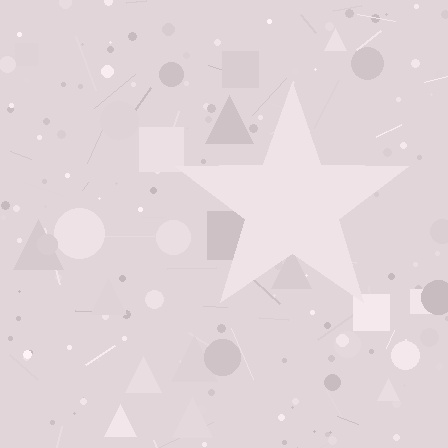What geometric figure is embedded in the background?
A star is embedded in the background.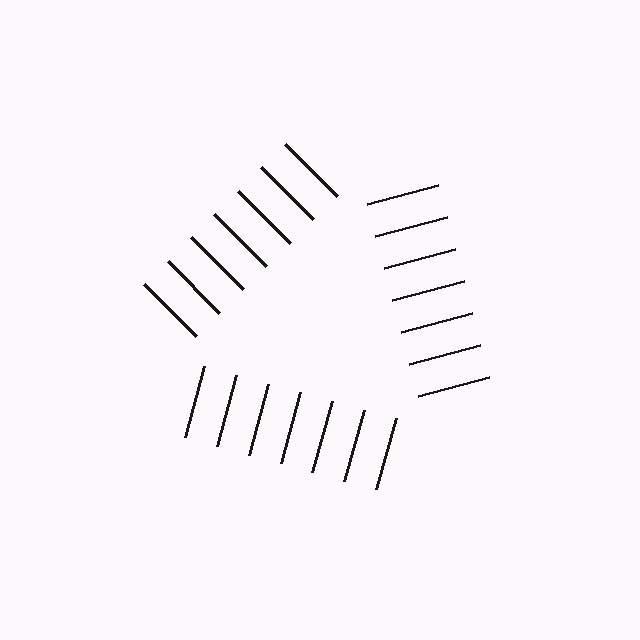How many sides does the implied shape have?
3 sides — the line-ends trace a triangle.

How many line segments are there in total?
21 — 7 along each of the 3 edges.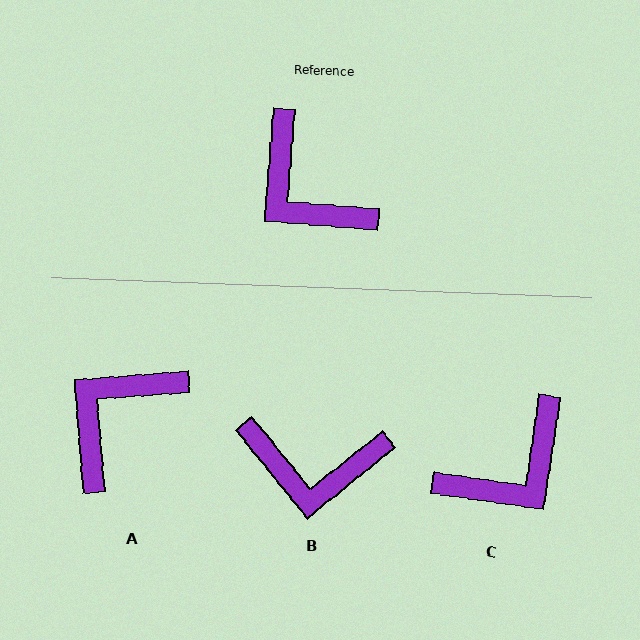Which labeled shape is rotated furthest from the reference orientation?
C, about 86 degrees away.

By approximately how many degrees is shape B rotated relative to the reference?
Approximately 43 degrees counter-clockwise.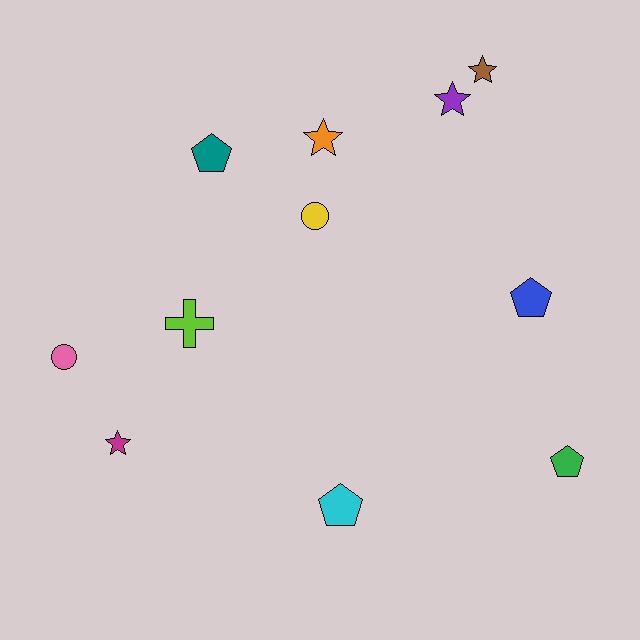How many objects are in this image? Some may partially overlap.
There are 11 objects.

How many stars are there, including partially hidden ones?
There are 4 stars.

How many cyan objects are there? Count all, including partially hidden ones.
There is 1 cyan object.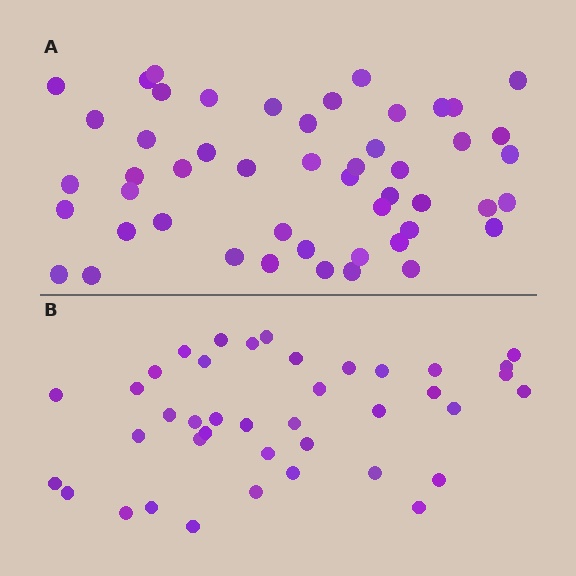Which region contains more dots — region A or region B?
Region A (the top region) has more dots.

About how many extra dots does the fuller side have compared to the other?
Region A has roughly 10 or so more dots than region B.